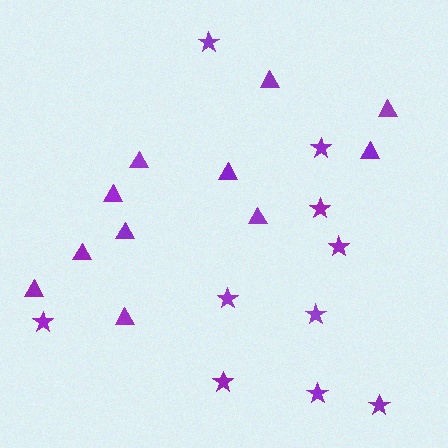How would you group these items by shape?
There are 2 groups: one group of stars (10) and one group of triangles (11).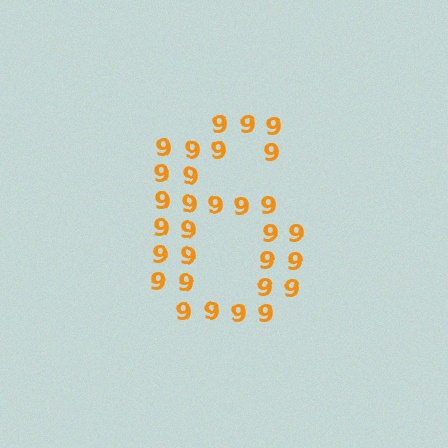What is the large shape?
The large shape is the digit 6.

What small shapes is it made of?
It is made of small digit 9's.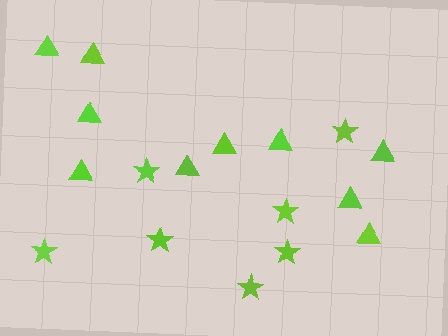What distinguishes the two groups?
There are 2 groups: one group of triangles (10) and one group of stars (7).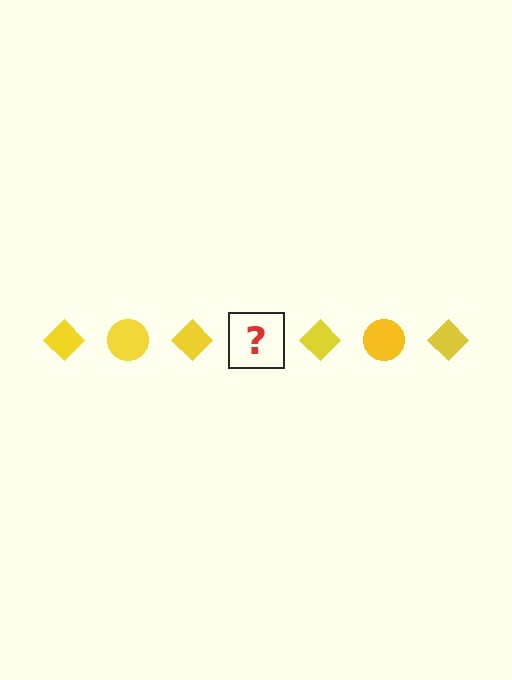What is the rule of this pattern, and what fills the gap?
The rule is that the pattern cycles through diamond, circle shapes in yellow. The gap should be filled with a yellow circle.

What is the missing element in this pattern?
The missing element is a yellow circle.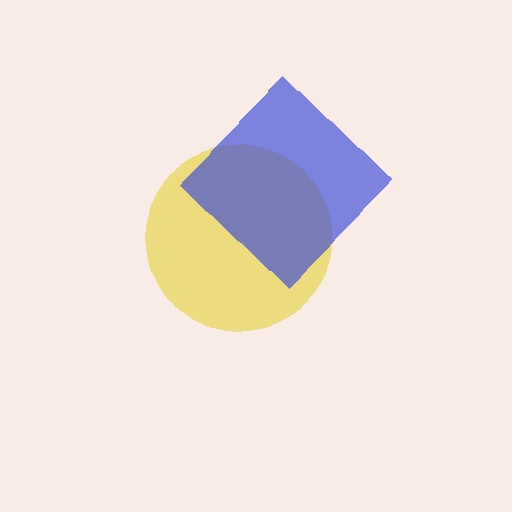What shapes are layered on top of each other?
The layered shapes are: a yellow circle, a blue diamond.